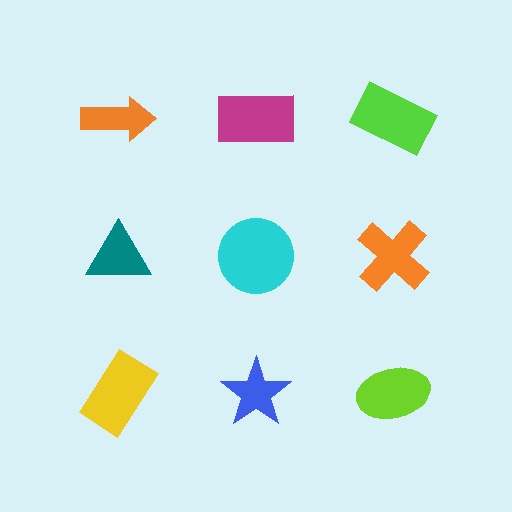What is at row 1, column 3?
A lime rectangle.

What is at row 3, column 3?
A lime ellipse.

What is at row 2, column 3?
An orange cross.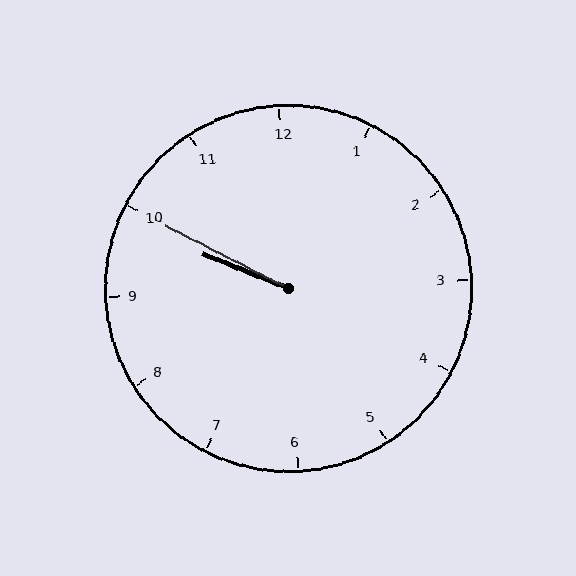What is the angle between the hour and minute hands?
Approximately 5 degrees.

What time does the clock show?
9:50.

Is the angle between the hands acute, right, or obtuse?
It is acute.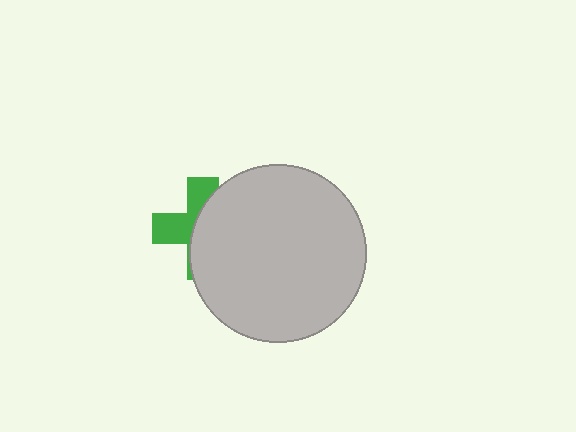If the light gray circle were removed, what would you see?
You would see the complete green cross.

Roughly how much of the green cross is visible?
A small part of it is visible (roughly 40%).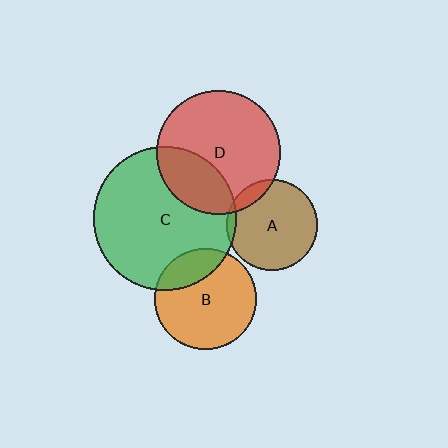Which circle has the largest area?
Circle C (green).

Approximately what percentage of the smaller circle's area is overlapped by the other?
Approximately 20%.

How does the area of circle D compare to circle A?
Approximately 1.9 times.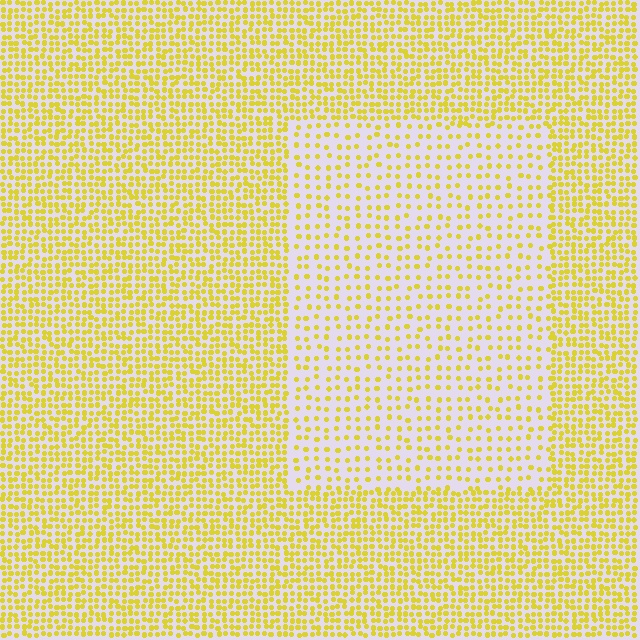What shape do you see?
I see a rectangle.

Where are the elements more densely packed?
The elements are more densely packed outside the rectangle boundary.